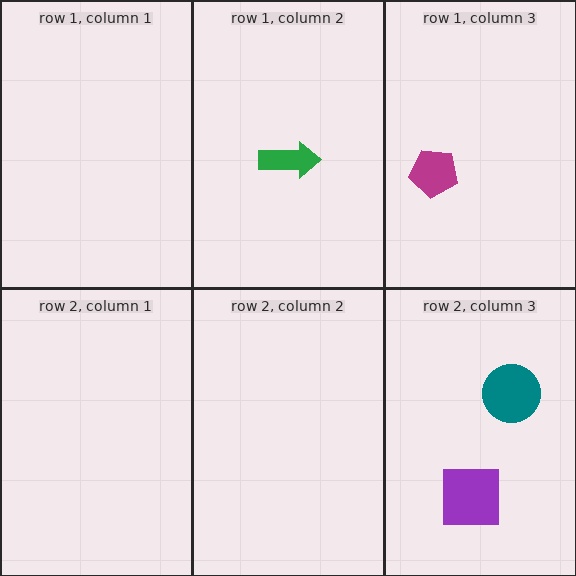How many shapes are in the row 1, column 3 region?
1.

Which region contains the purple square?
The row 2, column 3 region.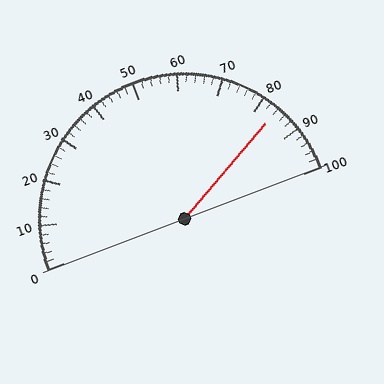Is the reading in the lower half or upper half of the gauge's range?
The reading is in the upper half of the range (0 to 100).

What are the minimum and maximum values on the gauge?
The gauge ranges from 0 to 100.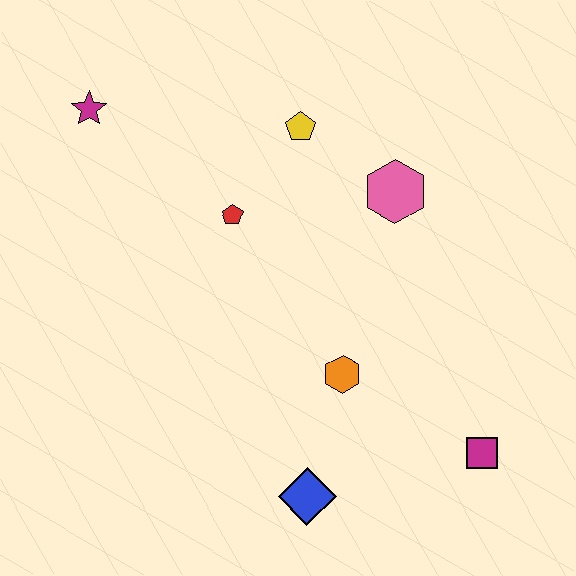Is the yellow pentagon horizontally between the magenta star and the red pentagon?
No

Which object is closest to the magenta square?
The orange hexagon is closest to the magenta square.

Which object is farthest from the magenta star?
The magenta square is farthest from the magenta star.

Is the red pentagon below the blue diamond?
No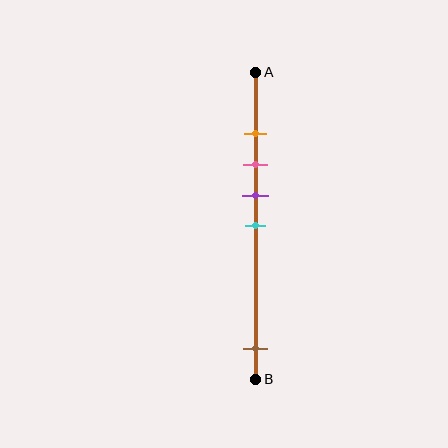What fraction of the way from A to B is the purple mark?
The purple mark is approximately 40% (0.4) of the way from A to B.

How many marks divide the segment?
There are 5 marks dividing the segment.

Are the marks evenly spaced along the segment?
No, the marks are not evenly spaced.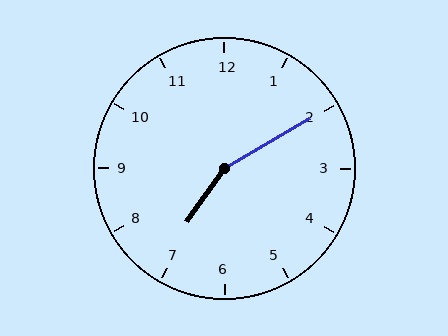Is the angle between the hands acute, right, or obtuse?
It is obtuse.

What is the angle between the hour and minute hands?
Approximately 155 degrees.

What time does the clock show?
7:10.